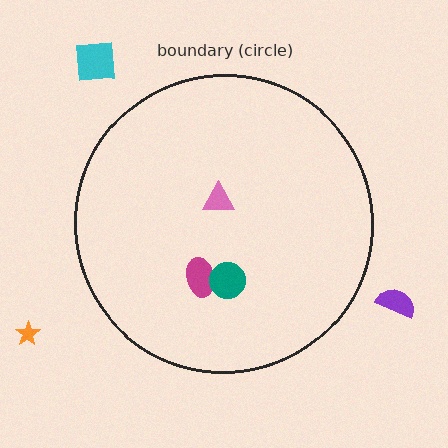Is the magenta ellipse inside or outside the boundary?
Inside.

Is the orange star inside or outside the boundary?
Outside.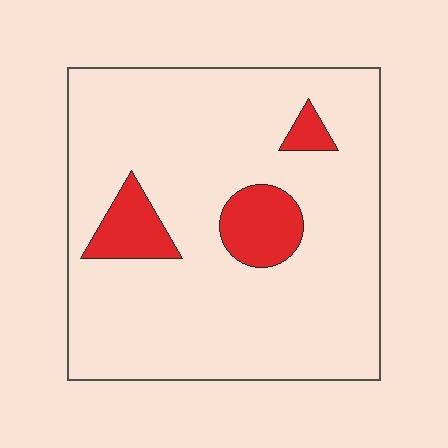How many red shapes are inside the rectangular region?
3.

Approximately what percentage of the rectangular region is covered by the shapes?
Approximately 10%.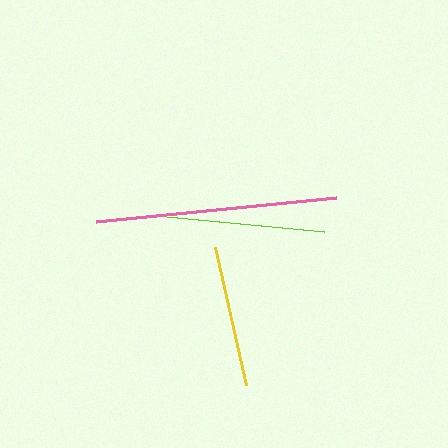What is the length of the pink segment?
The pink segment is approximately 241 pixels long.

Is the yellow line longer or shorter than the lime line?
The lime line is longer than the yellow line.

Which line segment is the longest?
The pink line is the longest at approximately 241 pixels.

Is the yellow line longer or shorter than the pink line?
The pink line is longer than the yellow line.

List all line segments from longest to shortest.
From longest to shortest: pink, lime, yellow.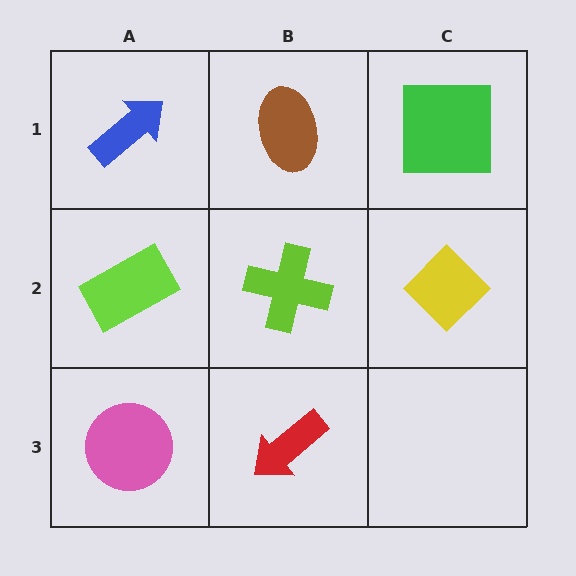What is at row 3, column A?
A pink circle.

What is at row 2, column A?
A lime rectangle.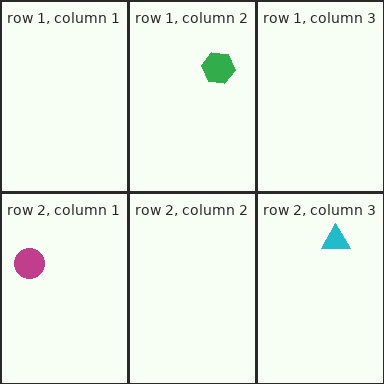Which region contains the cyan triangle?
The row 2, column 3 region.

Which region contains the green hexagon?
The row 1, column 2 region.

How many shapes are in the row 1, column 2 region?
1.